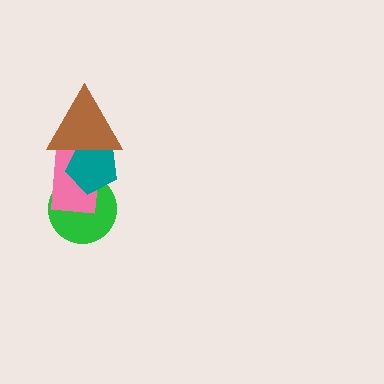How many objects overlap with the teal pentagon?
3 objects overlap with the teal pentagon.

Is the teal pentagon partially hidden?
Yes, it is partially covered by another shape.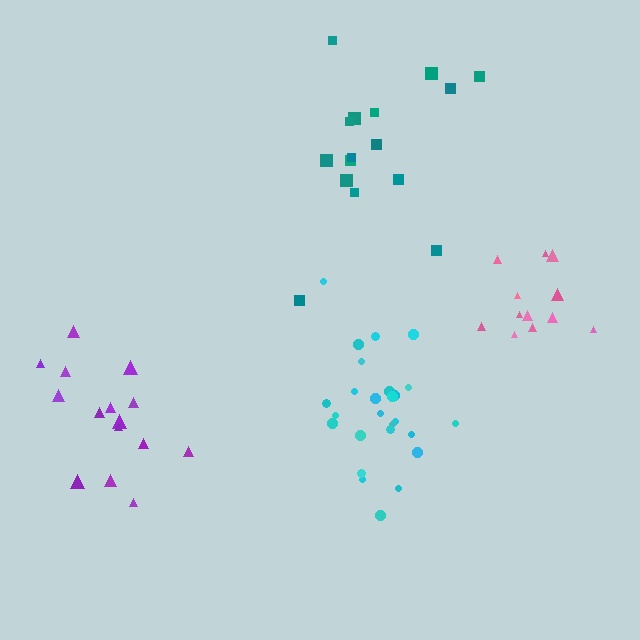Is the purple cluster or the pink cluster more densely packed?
Pink.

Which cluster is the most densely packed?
Pink.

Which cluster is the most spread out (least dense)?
Purple.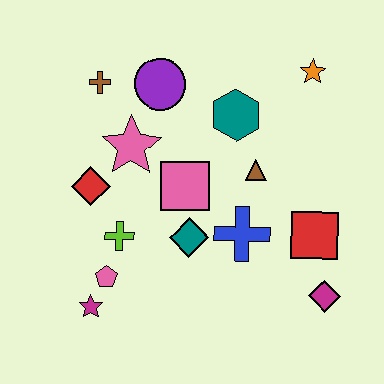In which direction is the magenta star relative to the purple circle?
The magenta star is below the purple circle.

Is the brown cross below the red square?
No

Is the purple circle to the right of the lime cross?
Yes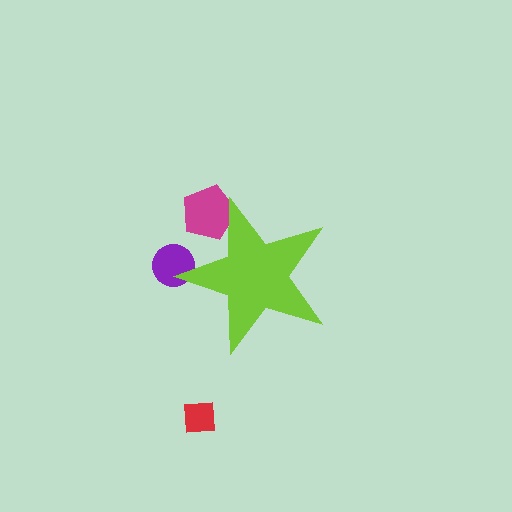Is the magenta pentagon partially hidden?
Yes, the magenta pentagon is partially hidden behind the lime star.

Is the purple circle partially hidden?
Yes, the purple circle is partially hidden behind the lime star.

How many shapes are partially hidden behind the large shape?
2 shapes are partially hidden.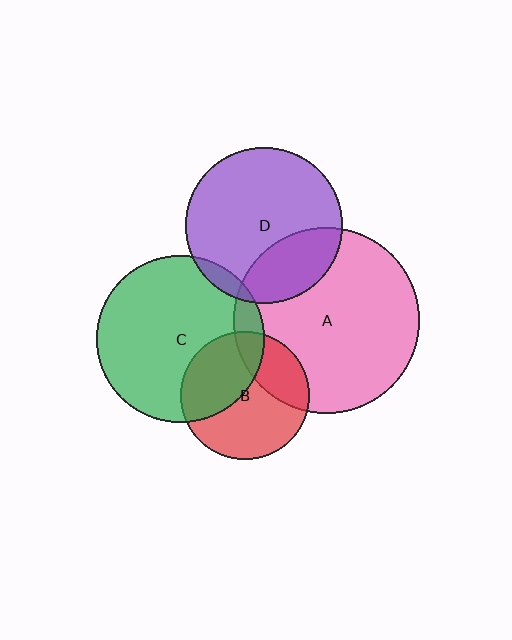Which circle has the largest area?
Circle A (pink).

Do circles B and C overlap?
Yes.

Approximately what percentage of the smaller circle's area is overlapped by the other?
Approximately 40%.